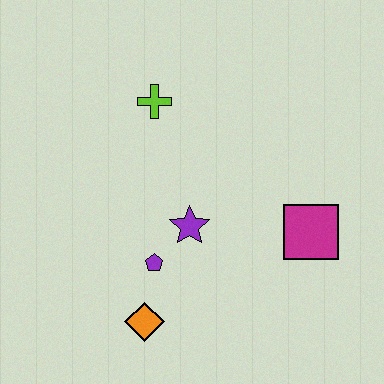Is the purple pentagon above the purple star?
No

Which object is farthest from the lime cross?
The orange diamond is farthest from the lime cross.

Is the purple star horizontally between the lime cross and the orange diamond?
No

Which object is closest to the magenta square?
The purple star is closest to the magenta square.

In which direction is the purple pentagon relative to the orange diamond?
The purple pentagon is above the orange diamond.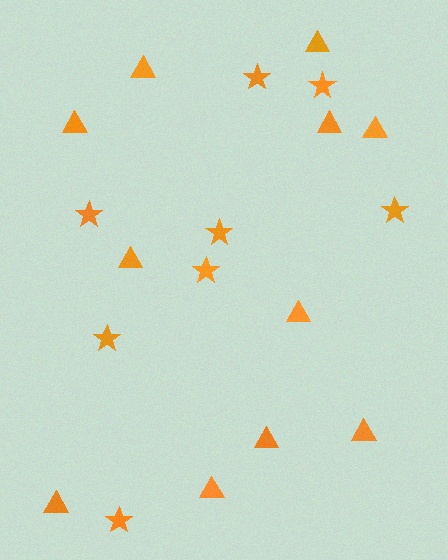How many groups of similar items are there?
There are 2 groups: one group of stars (8) and one group of triangles (11).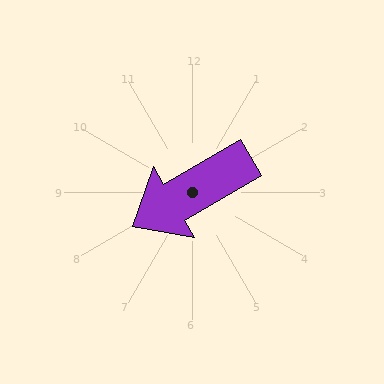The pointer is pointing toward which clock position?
Roughly 8 o'clock.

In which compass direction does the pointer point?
Southwest.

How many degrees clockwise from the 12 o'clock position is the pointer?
Approximately 240 degrees.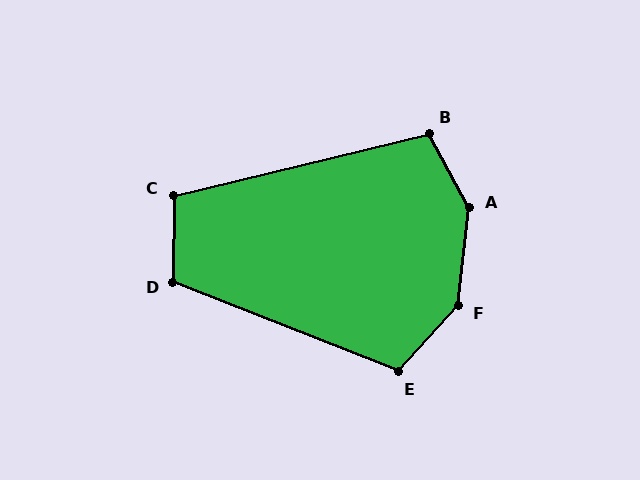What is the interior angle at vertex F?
Approximately 144 degrees (obtuse).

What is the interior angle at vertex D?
Approximately 111 degrees (obtuse).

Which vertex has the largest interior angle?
A, at approximately 145 degrees.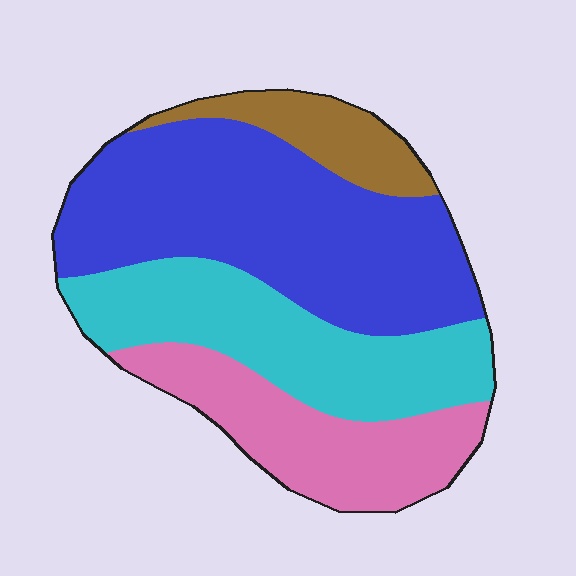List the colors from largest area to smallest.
From largest to smallest: blue, cyan, pink, brown.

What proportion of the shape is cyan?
Cyan covers about 25% of the shape.